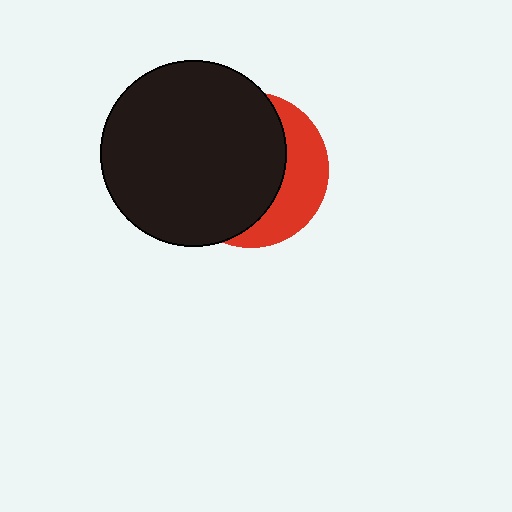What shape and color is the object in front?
The object in front is a black circle.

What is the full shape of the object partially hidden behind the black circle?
The partially hidden object is a red circle.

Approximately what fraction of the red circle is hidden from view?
Roughly 67% of the red circle is hidden behind the black circle.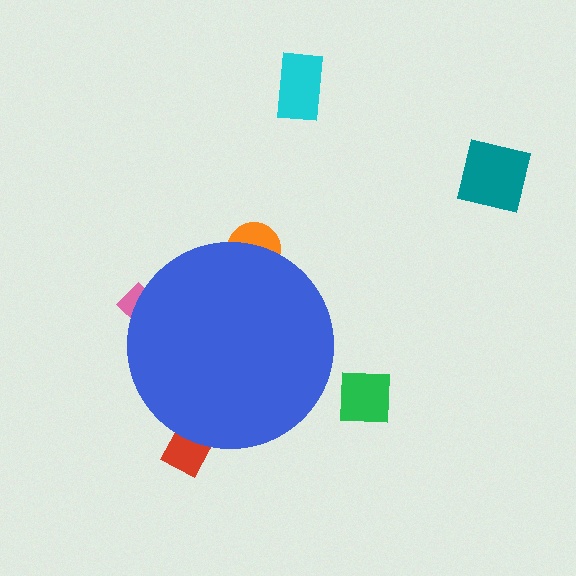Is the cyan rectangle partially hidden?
No, the cyan rectangle is fully visible.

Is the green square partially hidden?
No, the green square is fully visible.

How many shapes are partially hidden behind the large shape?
3 shapes are partially hidden.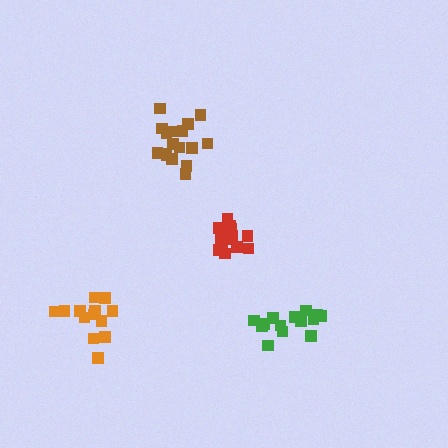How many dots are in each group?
Group 1: 17 dots, Group 2: 14 dots, Group 3: 13 dots, Group 4: 14 dots (58 total).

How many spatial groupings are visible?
There are 4 spatial groupings.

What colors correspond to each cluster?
The clusters are colored: brown, green, orange, red.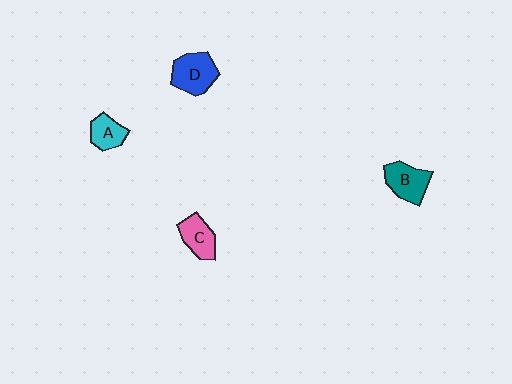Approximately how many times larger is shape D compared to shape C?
Approximately 1.3 times.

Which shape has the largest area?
Shape D (blue).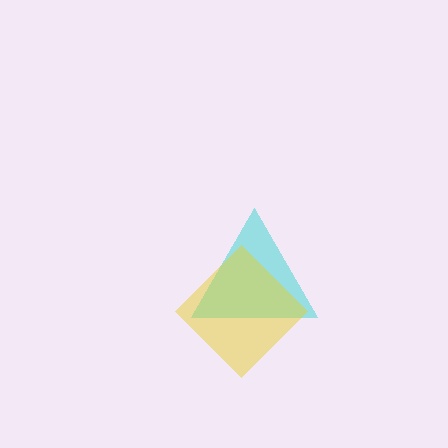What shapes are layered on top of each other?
The layered shapes are: a cyan triangle, a yellow diamond.